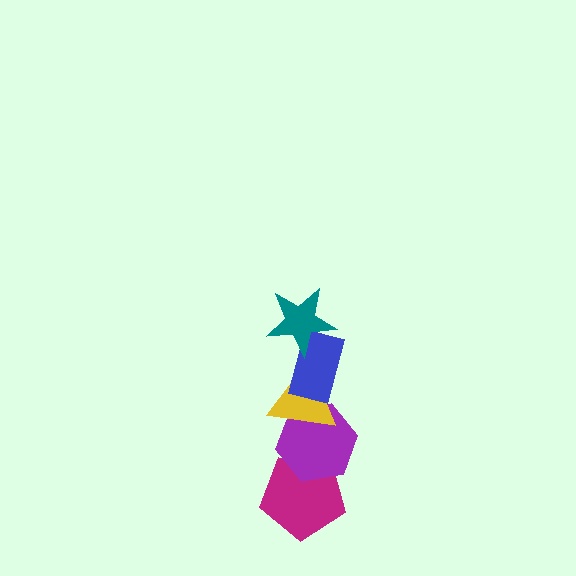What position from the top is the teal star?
The teal star is 1st from the top.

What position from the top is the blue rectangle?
The blue rectangle is 2nd from the top.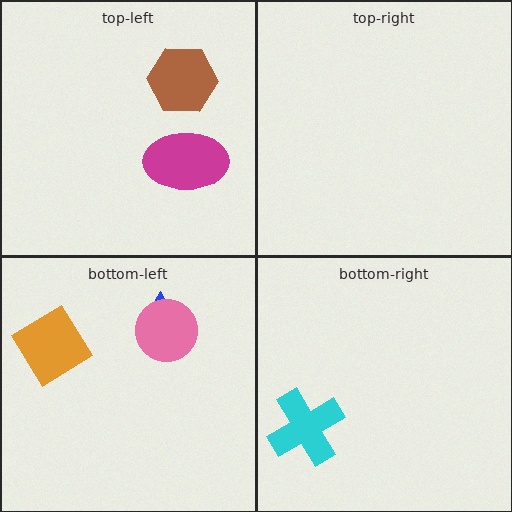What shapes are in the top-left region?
The magenta ellipse, the brown hexagon.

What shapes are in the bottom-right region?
The cyan cross.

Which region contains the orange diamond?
The bottom-left region.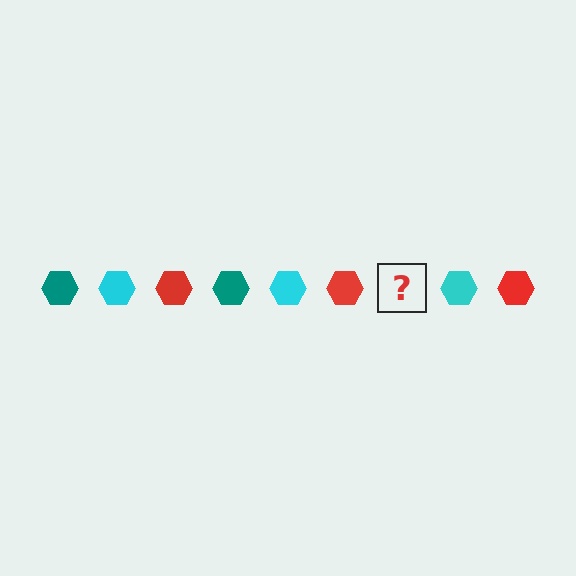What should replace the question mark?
The question mark should be replaced with a teal hexagon.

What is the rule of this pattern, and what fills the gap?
The rule is that the pattern cycles through teal, cyan, red hexagons. The gap should be filled with a teal hexagon.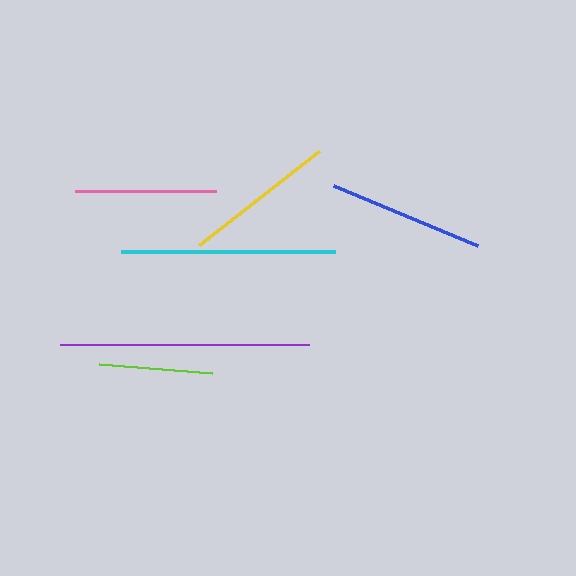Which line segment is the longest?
The purple line is the longest at approximately 249 pixels.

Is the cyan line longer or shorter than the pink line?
The cyan line is longer than the pink line.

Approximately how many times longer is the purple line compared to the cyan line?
The purple line is approximately 1.2 times the length of the cyan line.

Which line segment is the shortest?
The lime line is the shortest at approximately 114 pixels.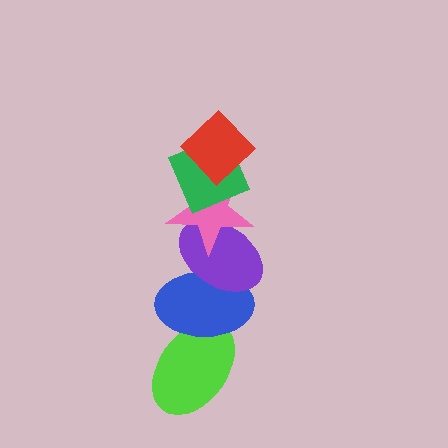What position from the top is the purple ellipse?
The purple ellipse is 4th from the top.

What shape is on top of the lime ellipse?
The blue ellipse is on top of the lime ellipse.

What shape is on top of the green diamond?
The red diamond is on top of the green diamond.